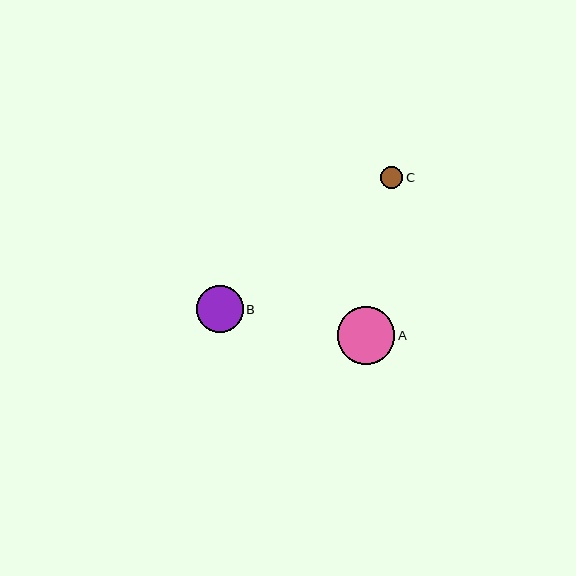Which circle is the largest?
Circle A is the largest with a size of approximately 58 pixels.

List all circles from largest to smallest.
From largest to smallest: A, B, C.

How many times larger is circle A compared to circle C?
Circle A is approximately 2.6 times the size of circle C.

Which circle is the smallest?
Circle C is the smallest with a size of approximately 22 pixels.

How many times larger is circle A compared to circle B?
Circle A is approximately 1.2 times the size of circle B.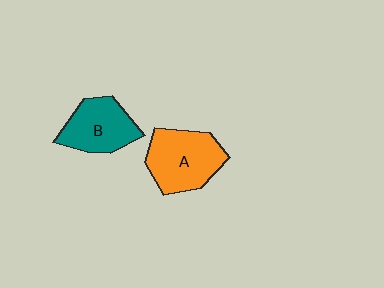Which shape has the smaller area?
Shape B (teal).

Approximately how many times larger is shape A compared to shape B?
Approximately 1.2 times.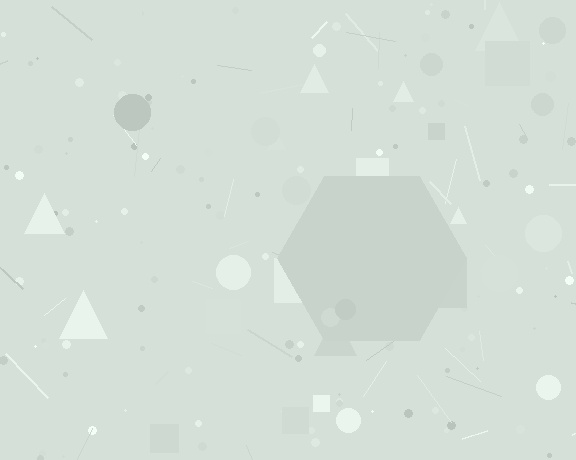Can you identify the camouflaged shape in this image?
The camouflaged shape is a hexagon.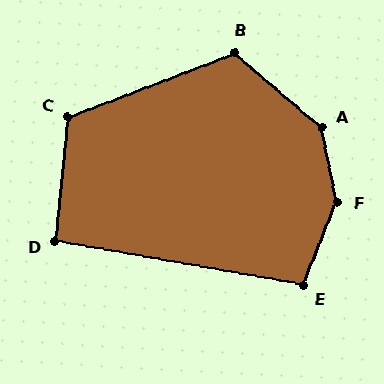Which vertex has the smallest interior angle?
D, at approximately 95 degrees.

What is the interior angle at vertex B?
Approximately 119 degrees (obtuse).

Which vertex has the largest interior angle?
F, at approximately 147 degrees.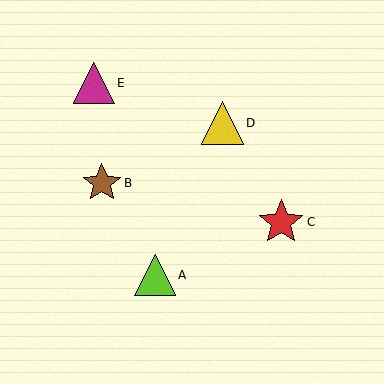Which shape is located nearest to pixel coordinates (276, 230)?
The red star (labeled C) at (281, 222) is nearest to that location.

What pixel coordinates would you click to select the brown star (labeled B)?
Click at (102, 183) to select the brown star B.